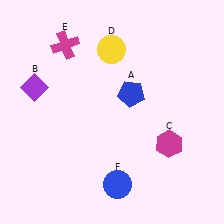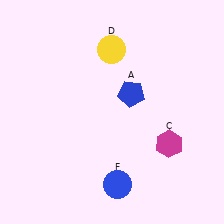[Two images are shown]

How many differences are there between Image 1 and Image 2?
There are 2 differences between the two images.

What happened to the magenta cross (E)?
The magenta cross (E) was removed in Image 2. It was in the top-left area of Image 1.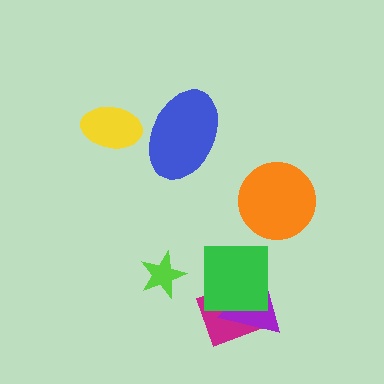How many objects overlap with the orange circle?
0 objects overlap with the orange circle.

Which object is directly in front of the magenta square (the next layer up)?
The purple triangle is directly in front of the magenta square.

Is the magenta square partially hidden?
Yes, it is partially covered by another shape.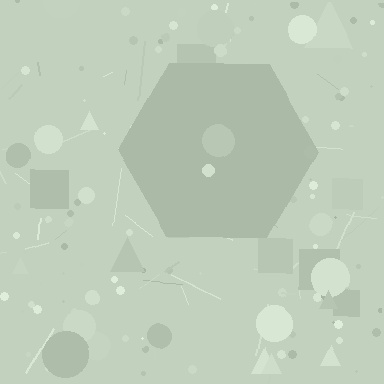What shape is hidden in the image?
A hexagon is hidden in the image.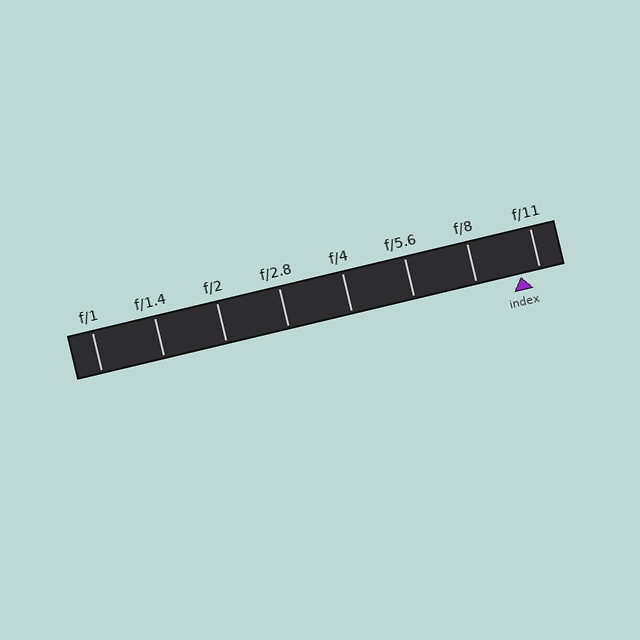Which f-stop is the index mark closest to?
The index mark is closest to f/11.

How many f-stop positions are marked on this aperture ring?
There are 8 f-stop positions marked.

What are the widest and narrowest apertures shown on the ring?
The widest aperture shown is f/1 and the narrowest is f/11.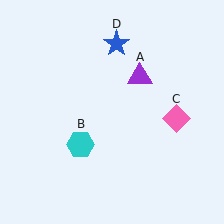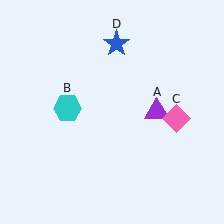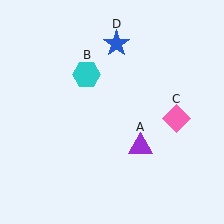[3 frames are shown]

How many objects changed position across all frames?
2 objects changed position: purple triangle (object A), cyan hexagon (object B).